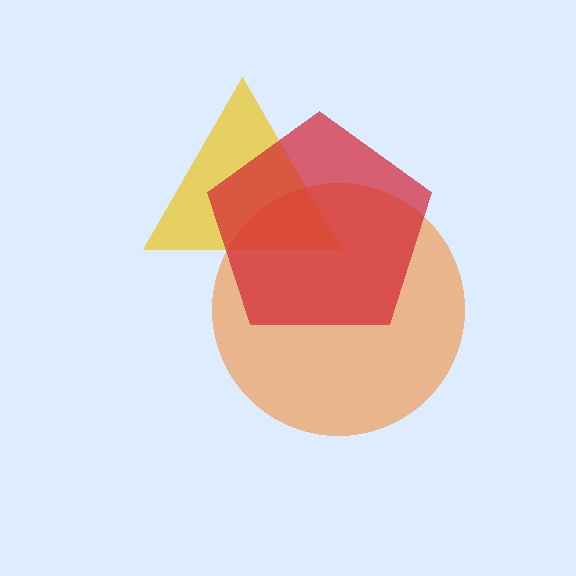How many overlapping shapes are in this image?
There are 3 overlapping shapes in the image.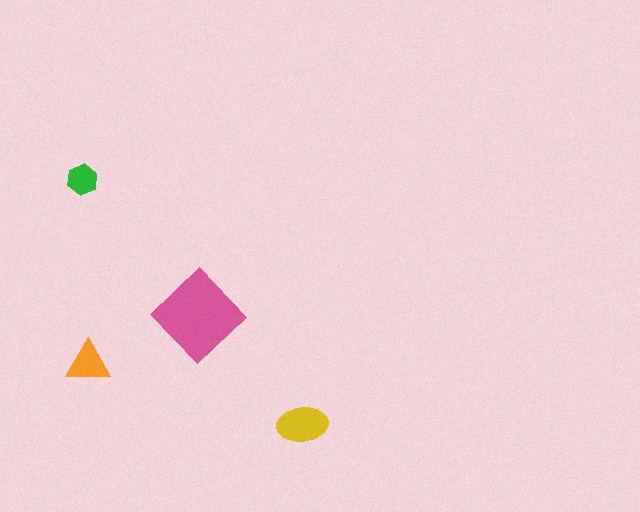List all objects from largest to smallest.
The pink diamond, the yellow ellipse, the orange triangle, the green hexagon.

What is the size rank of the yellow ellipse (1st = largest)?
2nd.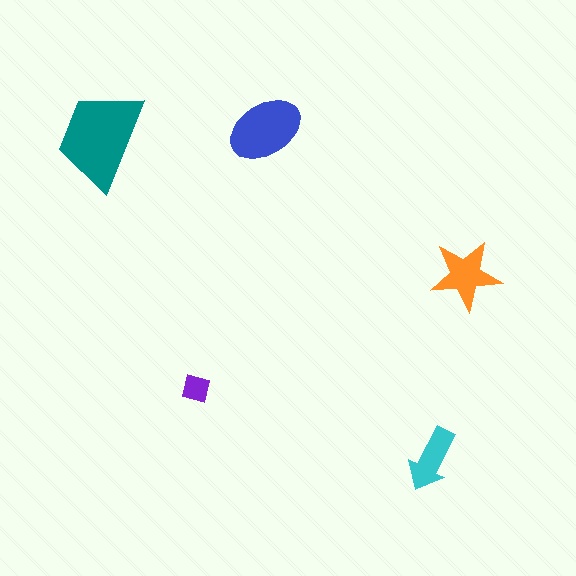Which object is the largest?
The teal trapezoid.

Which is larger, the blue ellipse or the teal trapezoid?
The teal trapezoid.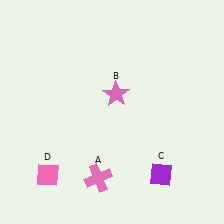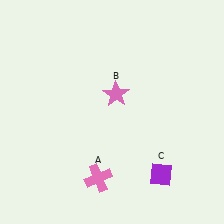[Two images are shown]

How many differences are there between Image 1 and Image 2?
There is 1 difference between the two images.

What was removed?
The pink diamond (D) was removed in Image 2.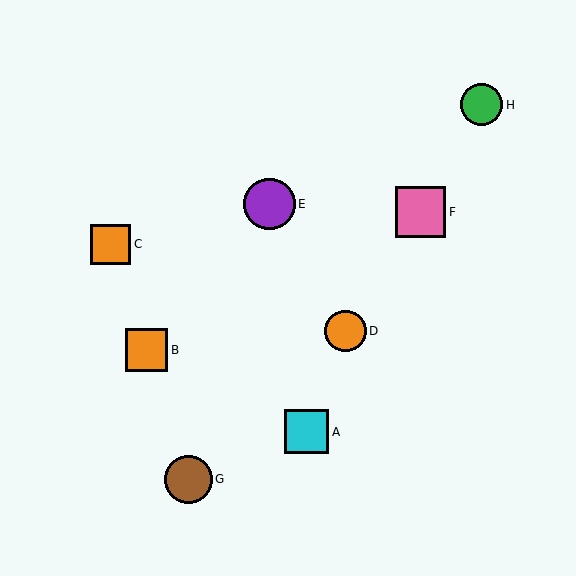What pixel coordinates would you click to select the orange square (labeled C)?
Click at (111, 244) to select the orange square C.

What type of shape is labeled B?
Shape B is an orange square.